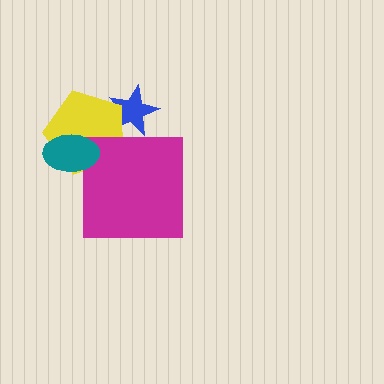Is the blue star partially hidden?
Yes, it is partially covered by another shape.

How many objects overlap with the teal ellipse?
1 object overlaps with the teal ellipse.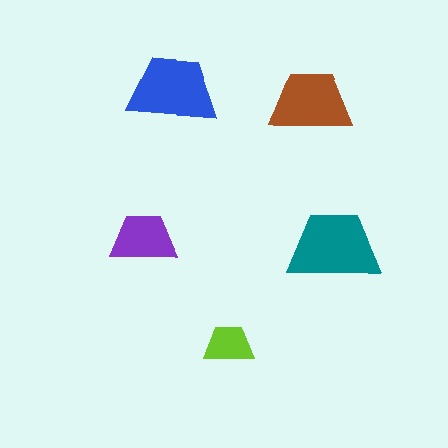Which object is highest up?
The blue trapezoid is topmost.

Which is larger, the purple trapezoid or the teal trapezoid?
The teal one.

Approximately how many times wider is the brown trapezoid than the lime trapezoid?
About 1.5 times wider.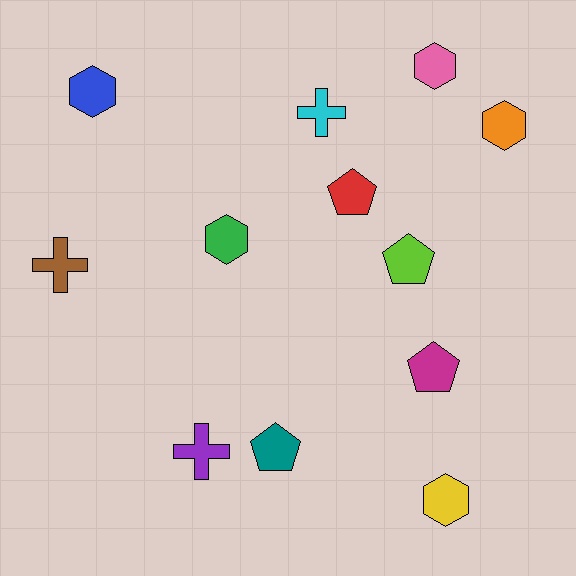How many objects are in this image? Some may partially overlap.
There are 12 objects.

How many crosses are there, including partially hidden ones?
There are 3 crosses.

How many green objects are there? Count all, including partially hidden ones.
There is 1 green object.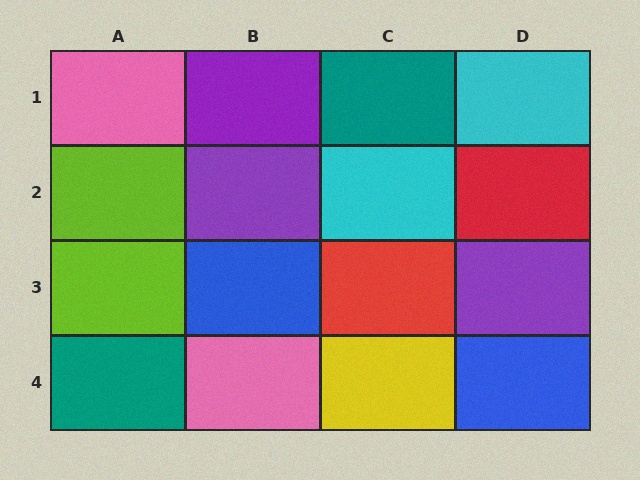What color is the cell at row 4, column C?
Yellow.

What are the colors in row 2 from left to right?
Lime, purple, cyan, red.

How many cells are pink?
2 cells are pink.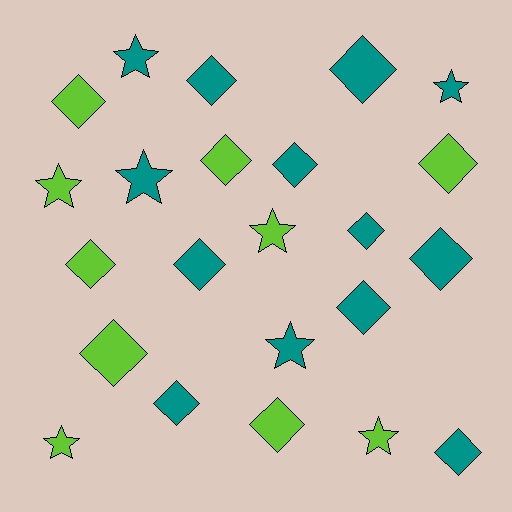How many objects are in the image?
There are 23 objects.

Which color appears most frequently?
Teal, with 13 objects.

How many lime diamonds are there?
There are 6 lime diamonds.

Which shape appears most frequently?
Diamond, with 15 objects.